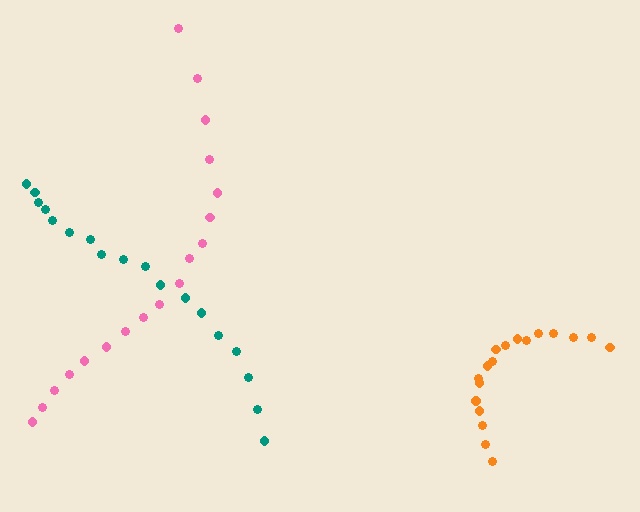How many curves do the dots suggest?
There are 3 distinct paths.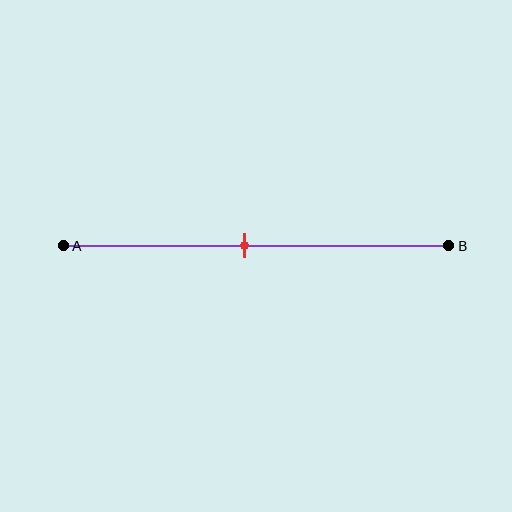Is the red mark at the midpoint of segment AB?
Yes, the mark is approximately at the midpoint.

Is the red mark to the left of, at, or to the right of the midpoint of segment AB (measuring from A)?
The red mark is approximately at the midpoint of segment AB.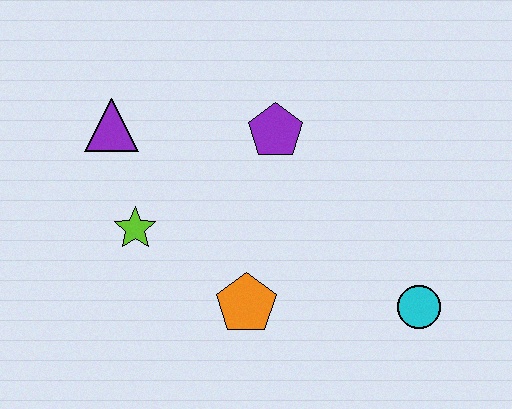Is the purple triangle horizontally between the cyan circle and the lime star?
No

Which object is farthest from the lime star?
The cyan circle is farthest from the lime star.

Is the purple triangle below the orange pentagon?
No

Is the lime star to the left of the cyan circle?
Yes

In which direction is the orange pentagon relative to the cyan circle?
The orange pentagon is to the left of the cyan circle.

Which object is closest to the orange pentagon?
The lime star is closest to the orange pentagon.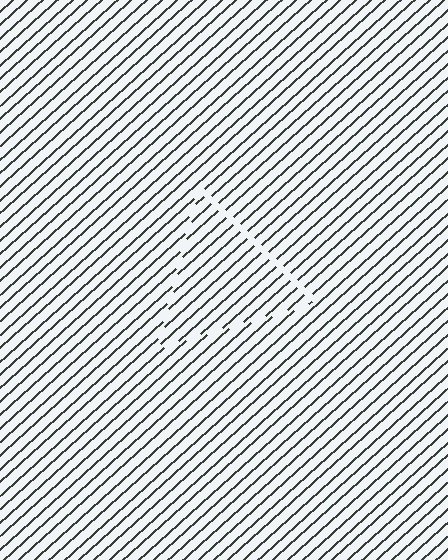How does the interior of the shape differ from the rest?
The interior of the shape contains the same grating, shifted by half a period — the contour is defined by the phase discontinuity where line-ends from the inner and outer gratings abut.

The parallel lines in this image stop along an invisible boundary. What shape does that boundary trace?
An illusory triangle. The interior of the shape contains the same grating, shifted by half a period — the contour is defined by the phase discontinuity where line-ends from the inner and outer gratings abut.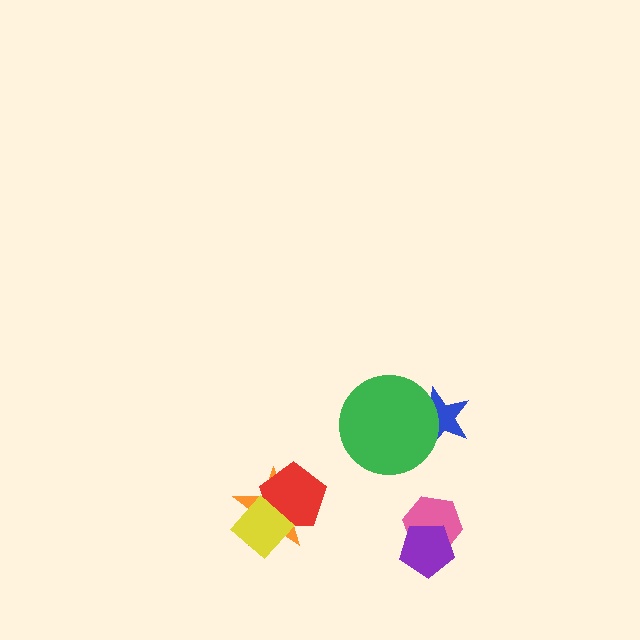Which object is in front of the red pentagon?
The yellow diamond is in front of the red pentagon.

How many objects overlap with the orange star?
2 objects overlap with the orange star.